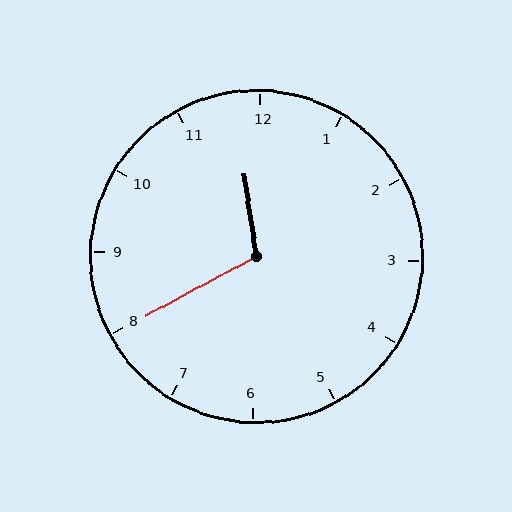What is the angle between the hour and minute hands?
Approximately 110 degrees.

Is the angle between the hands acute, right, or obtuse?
It is obtuse.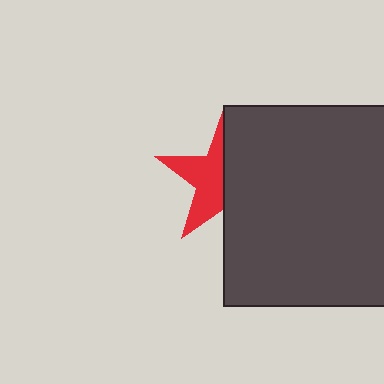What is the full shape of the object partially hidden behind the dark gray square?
The partially hidden object is a red star.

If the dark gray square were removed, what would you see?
You would see the complete red star.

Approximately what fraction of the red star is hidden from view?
Roughly 51% of the red star is hidden behind the dark gray square.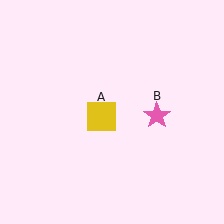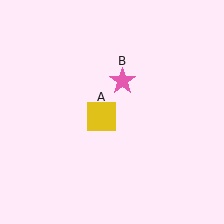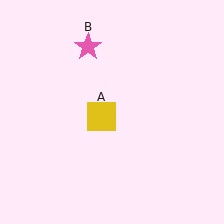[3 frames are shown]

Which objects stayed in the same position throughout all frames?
Yellow square (object A) remained stationary.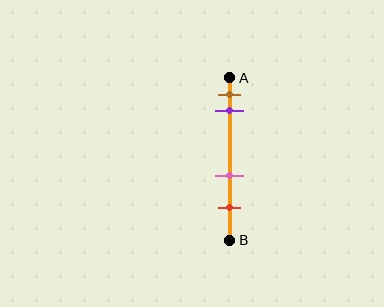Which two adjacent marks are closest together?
The brown and purple marks are the closest adjacent pair.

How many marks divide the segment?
There are 4 marks dividing the segment.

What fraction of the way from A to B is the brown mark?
The brown mark is approximately 10% (0.1) of the way from A to B.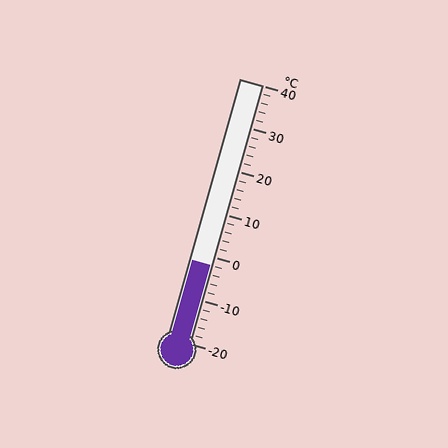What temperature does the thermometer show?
The thermometer shows approximately -2°C.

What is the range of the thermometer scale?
The thermometer scale ranges from -20°C to 40°C.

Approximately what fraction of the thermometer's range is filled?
The thermometer is filled to approximately 30% of its range.